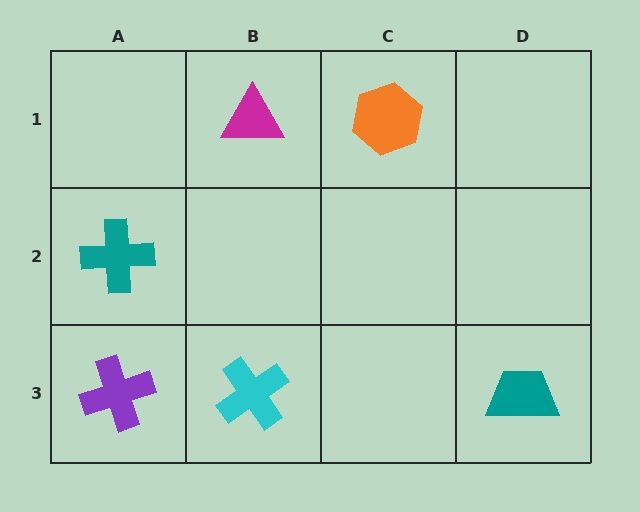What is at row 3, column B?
A cyan cross.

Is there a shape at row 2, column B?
No, that cell is empty.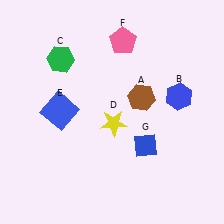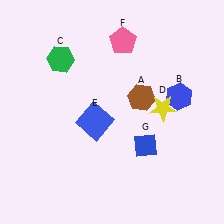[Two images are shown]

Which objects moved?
The objects that moved are: the yellow star (D), the blue square (E).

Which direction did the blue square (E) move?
The blue square (E) moved right.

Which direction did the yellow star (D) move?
The yellow star (D) moved right.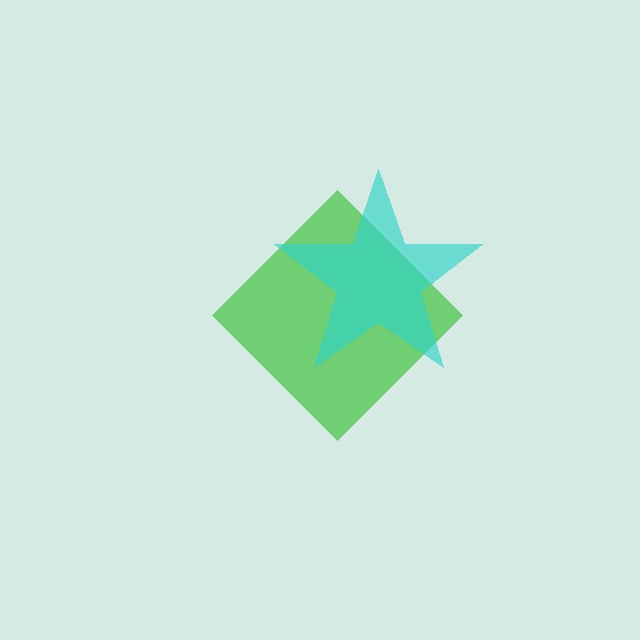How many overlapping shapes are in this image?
There are 2 overlapping shapes in the image.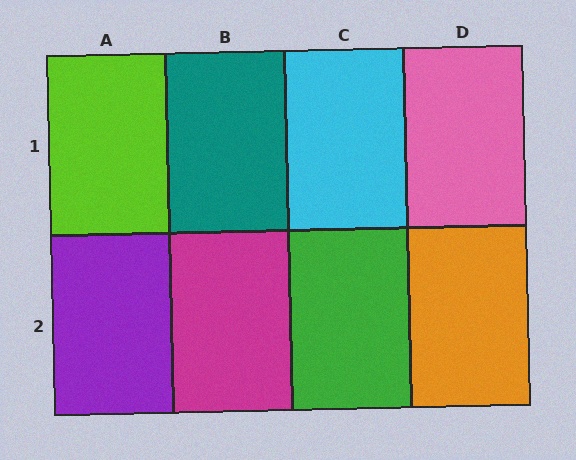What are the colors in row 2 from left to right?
Purple, magenta, green, orange.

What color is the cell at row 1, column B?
Teal.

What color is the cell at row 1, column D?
Pink.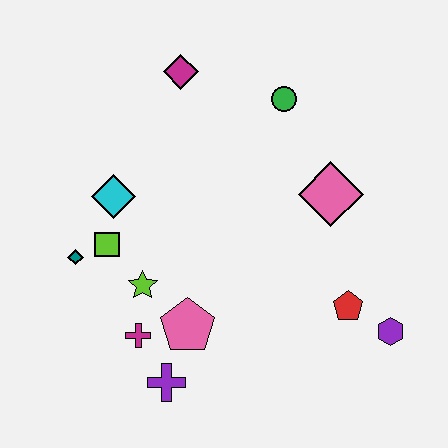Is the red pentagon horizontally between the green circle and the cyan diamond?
No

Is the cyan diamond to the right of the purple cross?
No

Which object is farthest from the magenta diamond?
The purple hexagon is farthest from the magenta diamond.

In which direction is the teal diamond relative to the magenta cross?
The teal diamond is above the magenta cross.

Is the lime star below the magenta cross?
No